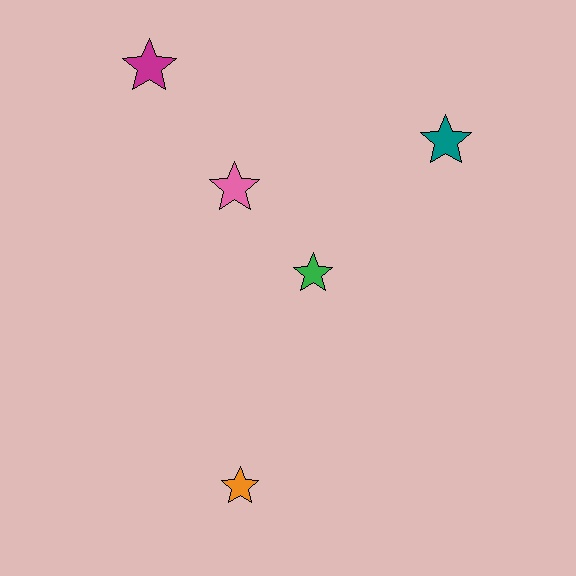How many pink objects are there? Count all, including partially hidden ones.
There is 1 pink object.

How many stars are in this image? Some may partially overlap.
There are 5 stars.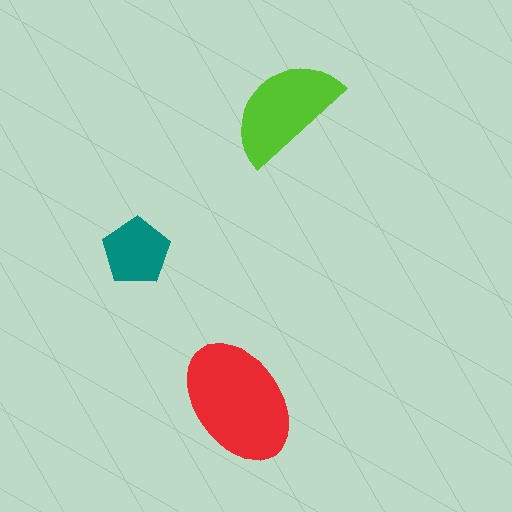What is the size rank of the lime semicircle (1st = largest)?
2nd.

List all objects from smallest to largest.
The teal pentagon, the lime semicircle, the red ellipse.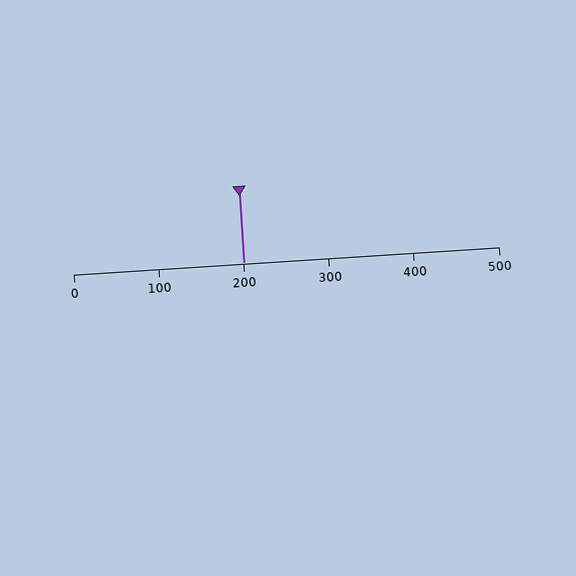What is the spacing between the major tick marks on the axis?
The major ticks are spaced 100 apart.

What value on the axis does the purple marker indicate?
The marker indicates approximately 200.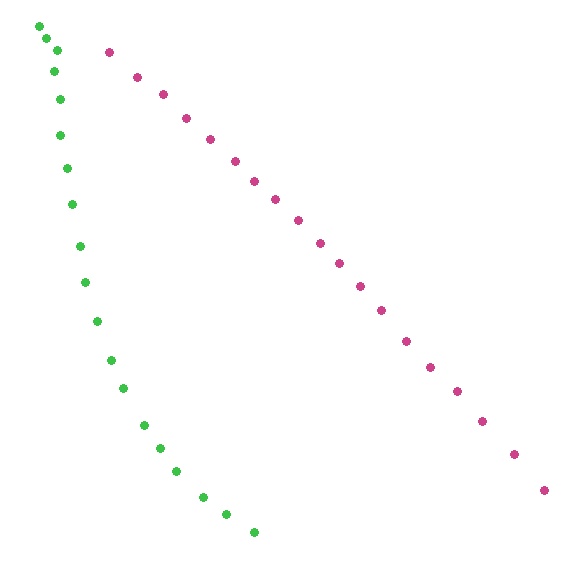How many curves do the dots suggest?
There are 2 distinct paths.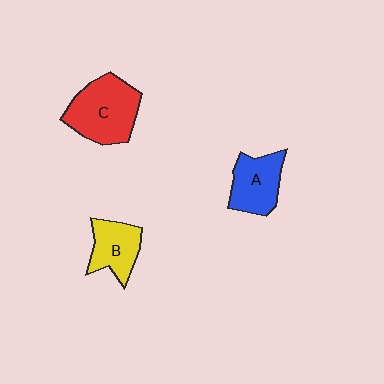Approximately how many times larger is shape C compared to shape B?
Approximately 1.6 times.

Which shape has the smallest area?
Shape B (yellow).